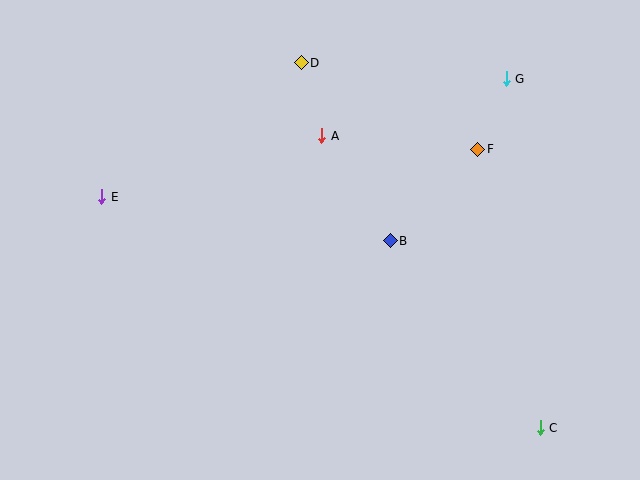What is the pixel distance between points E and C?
The distance between E and C is 496 pixels.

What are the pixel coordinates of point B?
Point B is at (390, 241).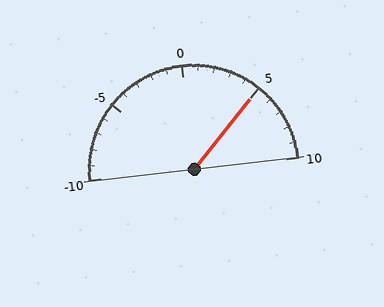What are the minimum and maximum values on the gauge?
The gauge ranges from -10 to 10.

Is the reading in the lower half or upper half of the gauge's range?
The reading is in the upper half of the range (-10 to 10).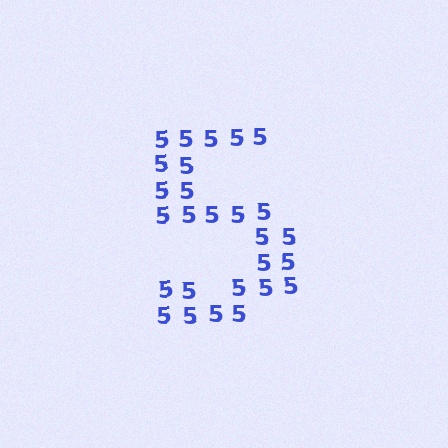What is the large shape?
The large shape is the digit 5.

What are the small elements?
The small elements are digit 5's.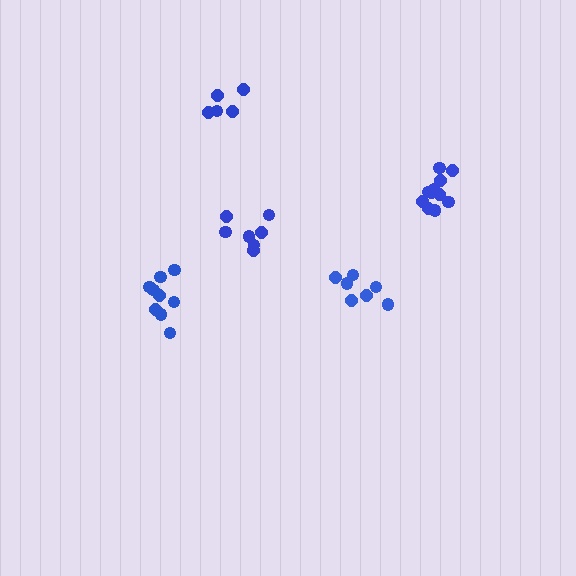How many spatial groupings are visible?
There are 5 spatial groupings.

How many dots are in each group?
Group 1: 7 dots, Group 2: 9 dots, Group 3: 5 dots, Group 4: 11 dots, Group 5: 7 dots (39 total).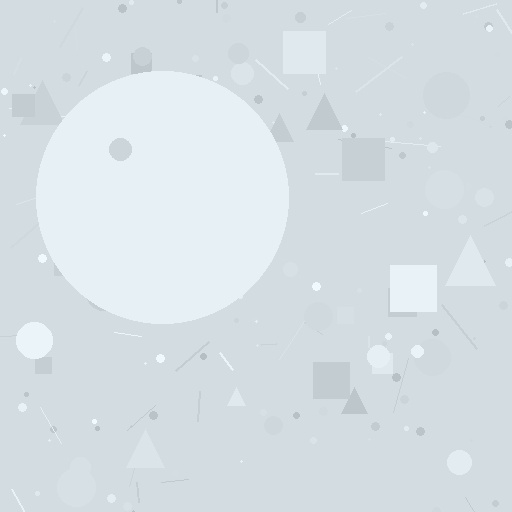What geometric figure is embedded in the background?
A circle is embedded in the background.